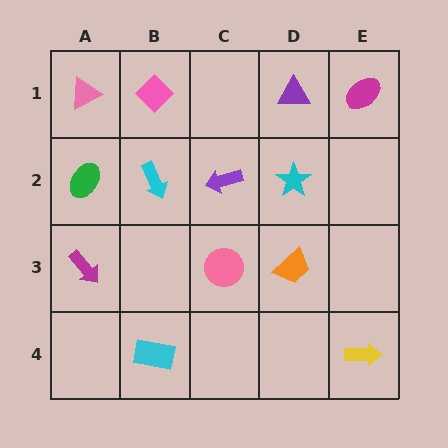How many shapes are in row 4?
2 shapes.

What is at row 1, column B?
A pink diamond.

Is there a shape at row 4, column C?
No, that cell is empty.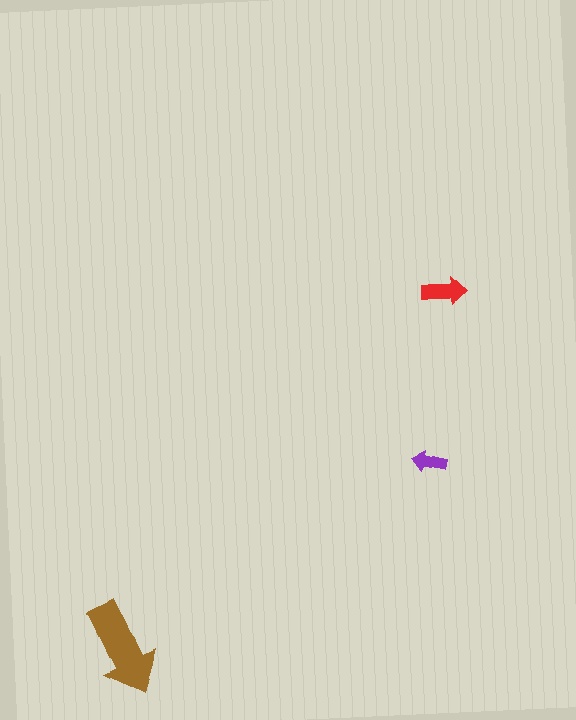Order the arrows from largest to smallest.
the brown one, the red one, the purple one.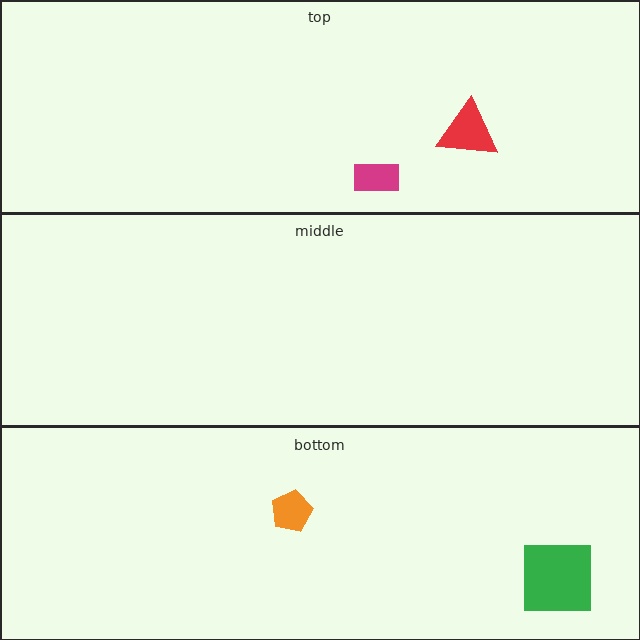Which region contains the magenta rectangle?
The top region.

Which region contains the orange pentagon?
The bottom region.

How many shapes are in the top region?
2.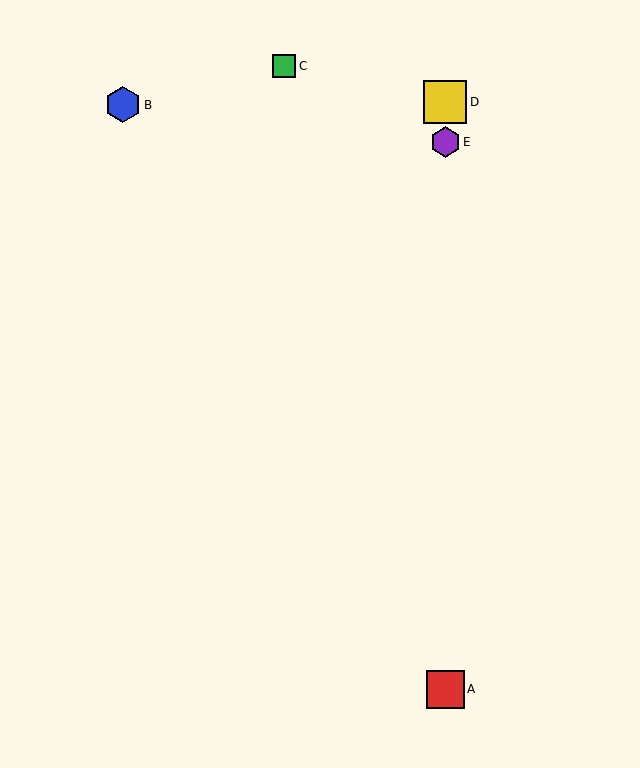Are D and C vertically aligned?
No, D is at x≈445 and C is at x≈284.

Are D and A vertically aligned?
Yes, both are at x≈445.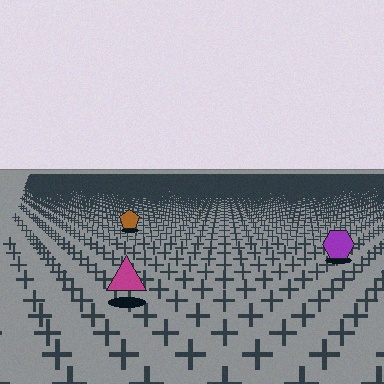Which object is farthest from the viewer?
The brown pentagon is farthest from the viewer. It appears smaller and the ground texture around it is denser.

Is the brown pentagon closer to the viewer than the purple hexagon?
No. The purple hexagon is closer — you can tell from the texture gradient: the ground texture is coarser near it.